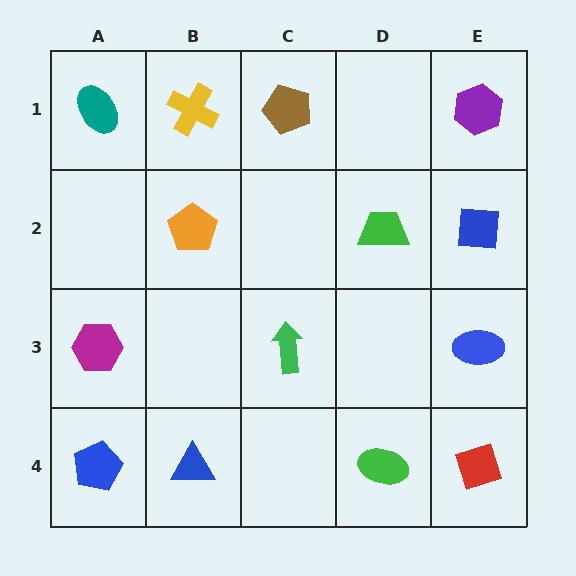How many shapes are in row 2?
3 shapes.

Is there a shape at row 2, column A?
No, that cell is empty.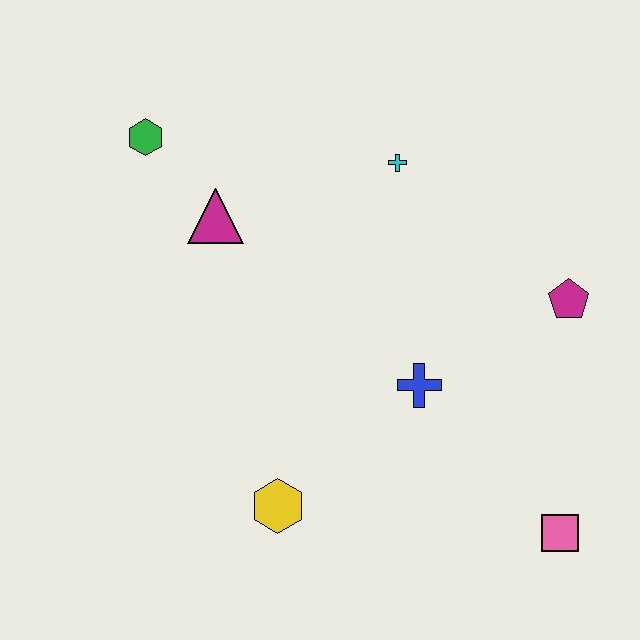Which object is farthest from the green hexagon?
The pink square is farthest from the green hexagon.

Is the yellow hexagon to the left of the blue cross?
Yes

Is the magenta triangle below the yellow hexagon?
No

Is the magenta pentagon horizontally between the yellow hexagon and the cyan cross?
No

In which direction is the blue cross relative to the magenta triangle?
The blue cross is to the right of the magenta triangle.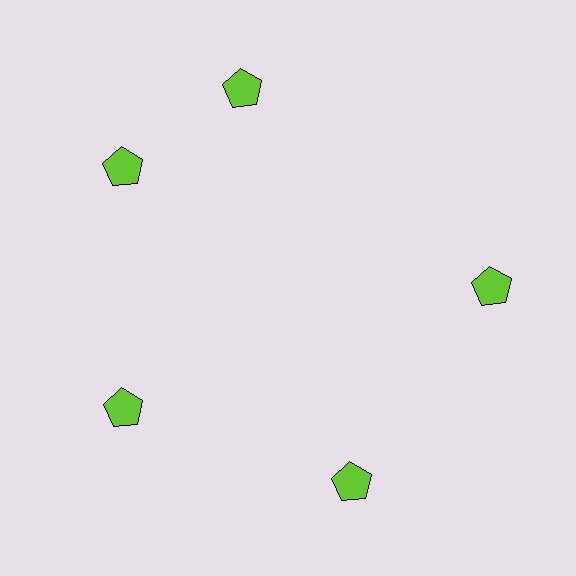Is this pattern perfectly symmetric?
No. The 5 lime pentagons are arranged in a ring, but one element near the 1 o'clock position is rotated out of alignment along the ring, breaking the 5-fold rotational symmetry.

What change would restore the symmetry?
The symmetry would be restored by rotating it back into even spacing with its neighbors so that all 5 pentagons sit at equal angles and equal distance from the center.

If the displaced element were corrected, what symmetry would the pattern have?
It would have 5-fold rotational symmetry — the pattern would map onto itself every 72 degrees.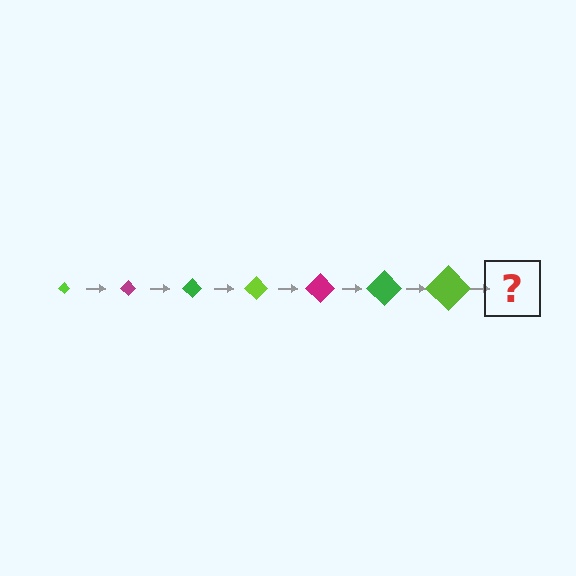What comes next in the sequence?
The next element should be a magenta diamond, larger than the previous one.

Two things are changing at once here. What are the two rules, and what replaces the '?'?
The two rules are that the diamond grows larger each step and the color cycles through lime, magenta, and green. The '?' should be a magenta diamond, larger than the previous one.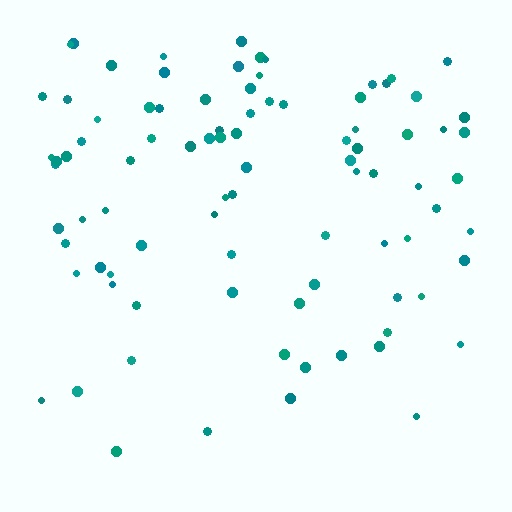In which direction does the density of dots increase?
From bottom to top, with the top side densest.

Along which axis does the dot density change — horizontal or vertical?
Vertical.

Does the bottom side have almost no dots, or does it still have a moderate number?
Still a moderate number, just noticeably fewer than the top.